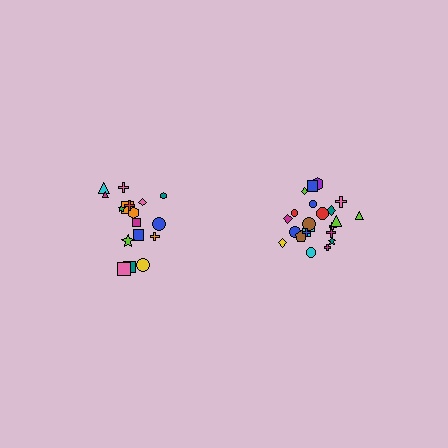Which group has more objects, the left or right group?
The right group.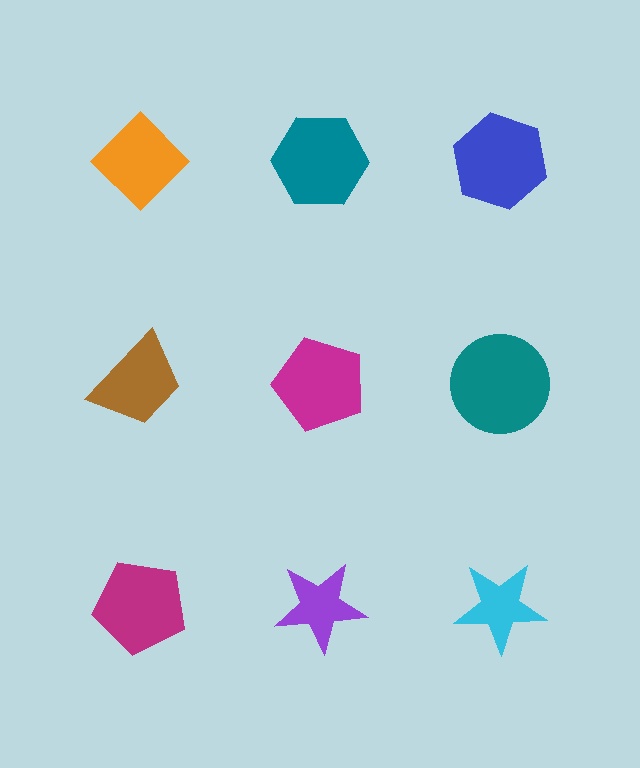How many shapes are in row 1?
3 shapes.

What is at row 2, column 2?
A magenta pentagon.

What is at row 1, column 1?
An orange diamond.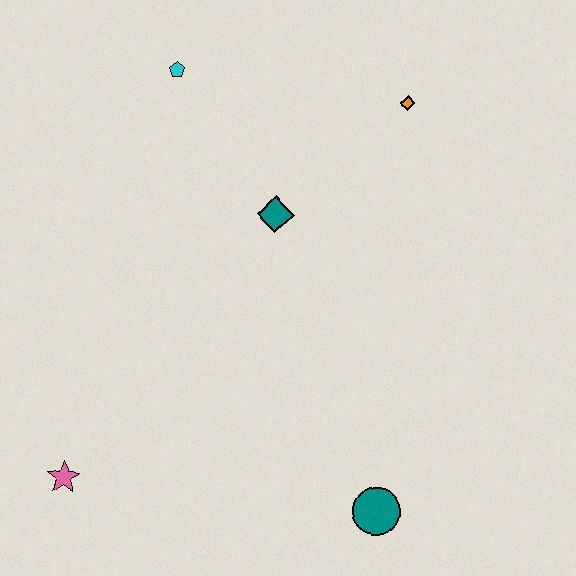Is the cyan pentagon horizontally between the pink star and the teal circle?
Yes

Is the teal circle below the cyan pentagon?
Yes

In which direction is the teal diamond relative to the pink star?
The teal diamond is above the pink star.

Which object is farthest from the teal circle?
The cyan pentagon is farthest from the teal circle.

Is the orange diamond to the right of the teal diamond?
Yes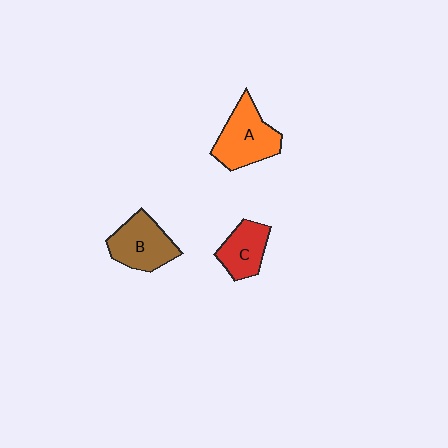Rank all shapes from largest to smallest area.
From largest to smallest: A (orange), B (brown), C (red).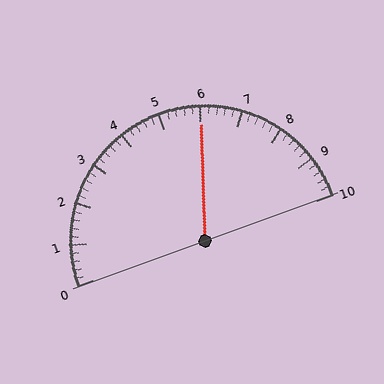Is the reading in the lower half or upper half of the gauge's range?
The reading is in the upper half of the range (0 to 10).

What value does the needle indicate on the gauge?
The needle indicates approximately 6.0.